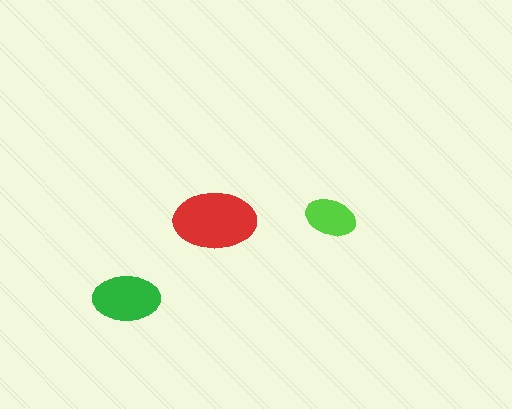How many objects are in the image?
There are 3 objects in the image.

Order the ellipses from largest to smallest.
the red one, the green one, the lime one.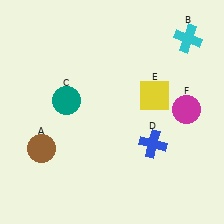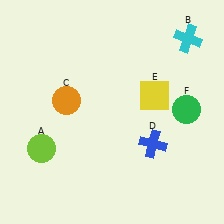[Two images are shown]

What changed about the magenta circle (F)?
In Image 1, F is magenta. In Image 2, it changed to green.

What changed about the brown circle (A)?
In Image 1, A is brown. In Image 2, it changed to lime.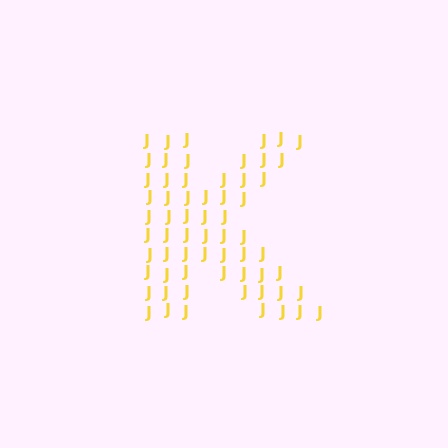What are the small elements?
The small elements are letter J's.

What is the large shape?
The large shape is the letter K.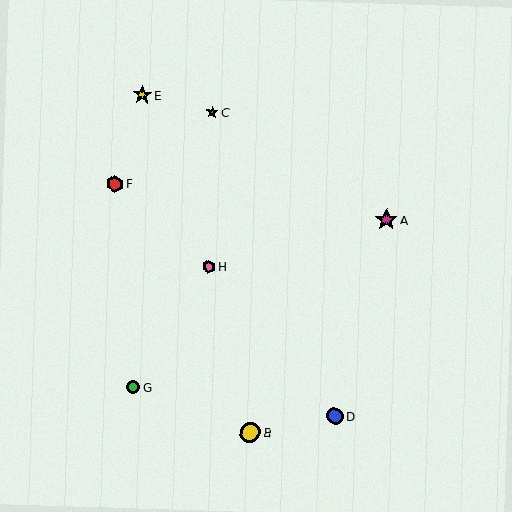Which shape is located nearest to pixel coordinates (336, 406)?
The blue circle (labeled D) at (335, 416) is nearest to that location.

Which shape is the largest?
The magenta star (labeled A) is the largest.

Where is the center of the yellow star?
The center of the yellow star is at (142, 95).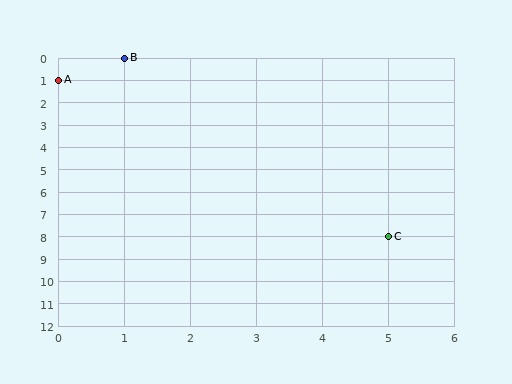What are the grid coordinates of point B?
Point B is at grid coordinates (1, 0).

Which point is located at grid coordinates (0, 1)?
Point A is at (0, 1).